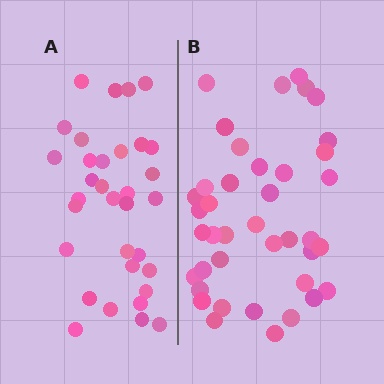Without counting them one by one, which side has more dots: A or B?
Region B (the right region) has more dots.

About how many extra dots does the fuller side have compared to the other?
Region B has roughly 8 or so more dots than region A.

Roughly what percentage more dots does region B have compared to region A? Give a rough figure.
About 20% more.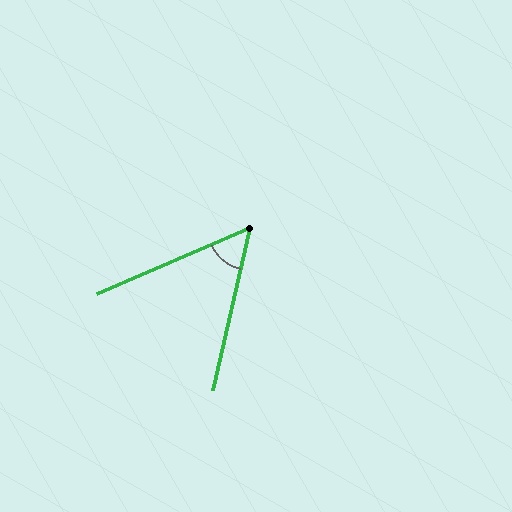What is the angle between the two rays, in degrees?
Approximately 54 degrees.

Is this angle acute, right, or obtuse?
It is acute.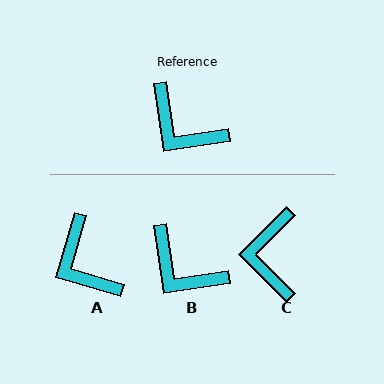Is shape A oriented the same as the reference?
No, it is off by about 25 degrees.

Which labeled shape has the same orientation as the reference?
B.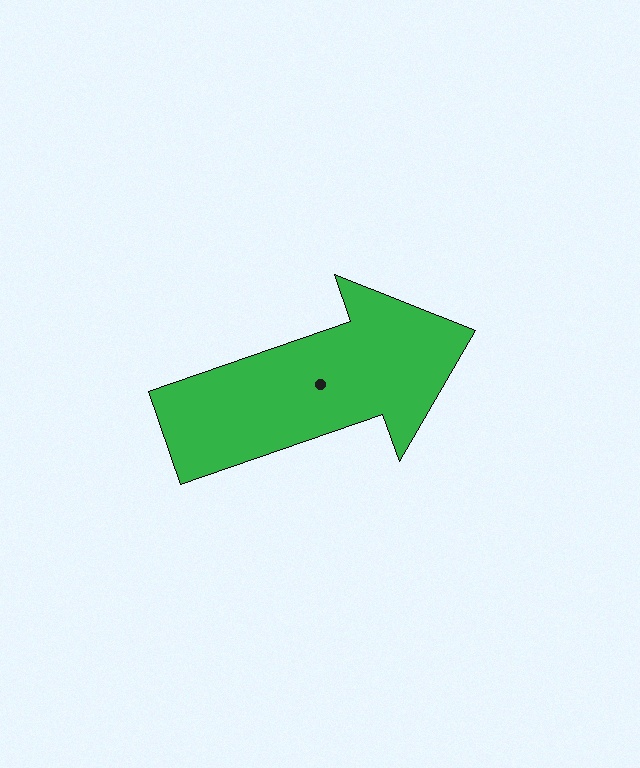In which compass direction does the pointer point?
East.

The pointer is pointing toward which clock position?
Roughly 2 o'clock.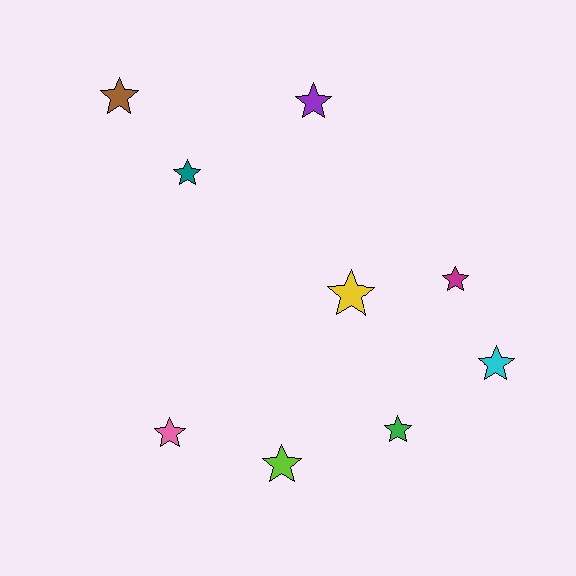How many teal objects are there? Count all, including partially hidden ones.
There is 1 teal object.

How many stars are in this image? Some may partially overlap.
There are 9 stars.